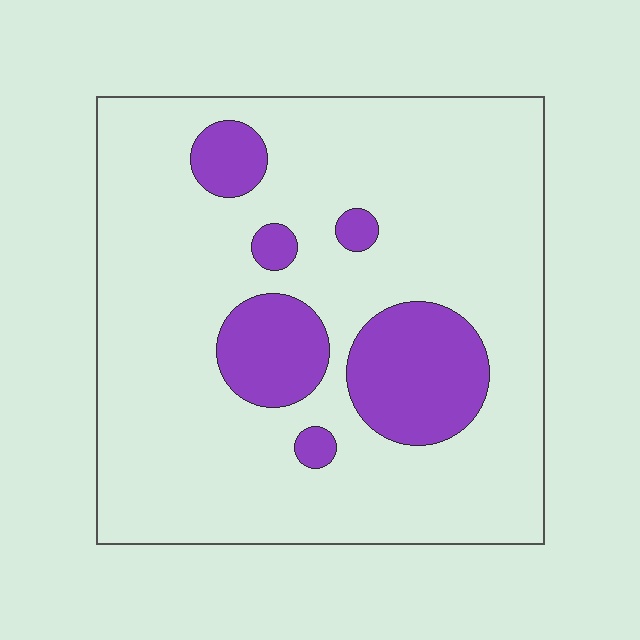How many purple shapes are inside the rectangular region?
6.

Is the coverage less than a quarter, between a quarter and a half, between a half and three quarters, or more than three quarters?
Less than a quarter.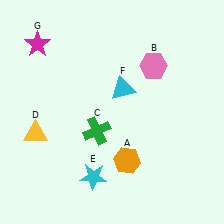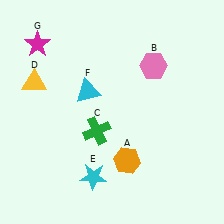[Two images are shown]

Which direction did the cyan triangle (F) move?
The cyan triangle (F) moved left.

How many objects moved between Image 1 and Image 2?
2 objects moved between the two images.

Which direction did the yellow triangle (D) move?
The yellow triangle (D) moved up.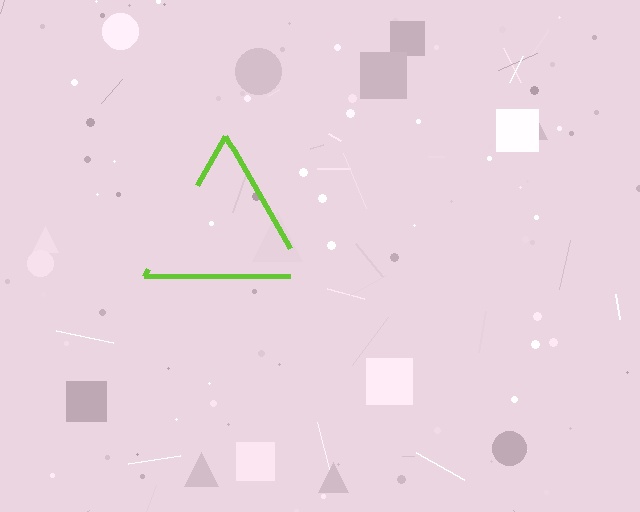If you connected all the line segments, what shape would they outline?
They would outline a triangle.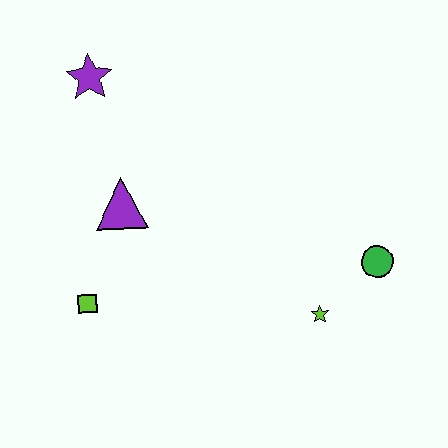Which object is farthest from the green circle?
The purple star is farthest from the green circle.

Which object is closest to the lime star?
The green circle is closest to the lime star.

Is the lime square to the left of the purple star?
Yes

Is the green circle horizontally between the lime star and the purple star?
No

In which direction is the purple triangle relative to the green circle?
The purple triangle is to the left of the green circle.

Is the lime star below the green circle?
Yes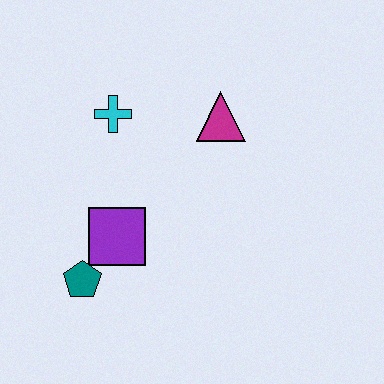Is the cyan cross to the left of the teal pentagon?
No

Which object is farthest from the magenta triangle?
The teal pentagon is farthest from the magenta triangle.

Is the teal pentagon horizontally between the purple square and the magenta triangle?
No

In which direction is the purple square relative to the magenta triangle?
The purple square is below the magenta triangle.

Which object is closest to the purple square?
The teal pentagon is closest to the purple square.